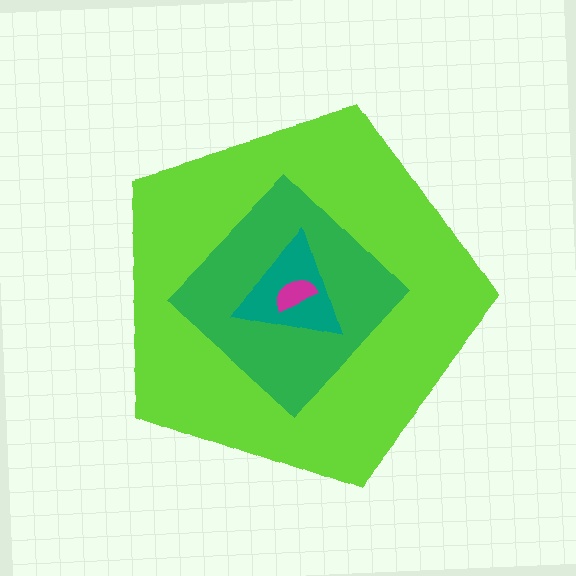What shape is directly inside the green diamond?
The teal triangle.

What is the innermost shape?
The magenta semicircle.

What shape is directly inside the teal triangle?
The magenta semicircle.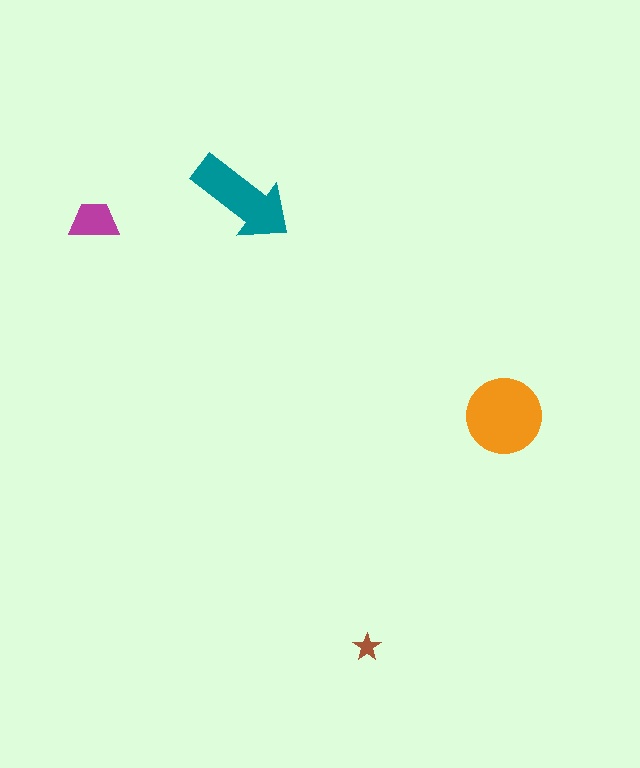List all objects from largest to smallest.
The orange circle, the teal arrow, the magenta trapezoid, the brown star.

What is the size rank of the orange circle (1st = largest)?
1st.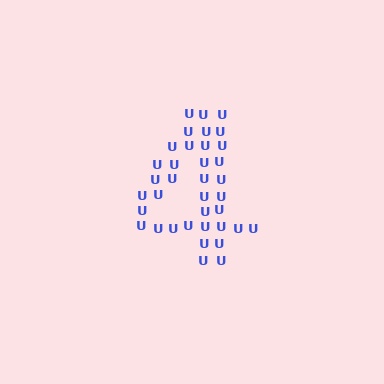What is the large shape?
The large shape is the digit 4.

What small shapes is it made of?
It is made of small letter U's.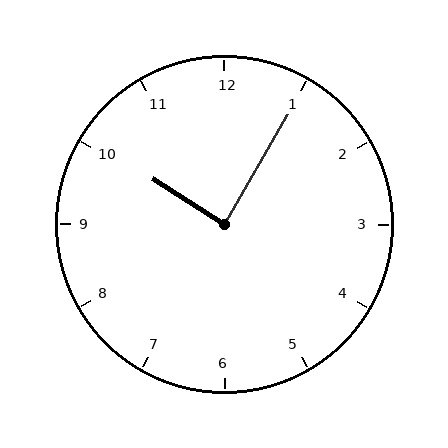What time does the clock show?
10:05.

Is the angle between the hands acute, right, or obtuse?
It is right.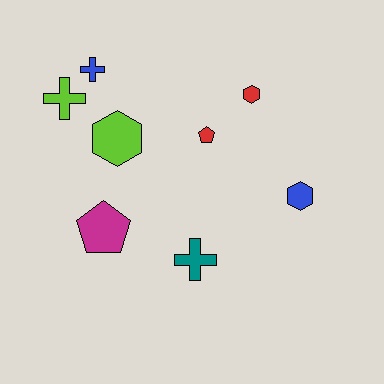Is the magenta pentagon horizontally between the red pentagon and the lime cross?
Yes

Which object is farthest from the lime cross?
The blue hexagon is farthest from the lime cross.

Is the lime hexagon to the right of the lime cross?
Yes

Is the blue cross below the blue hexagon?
No